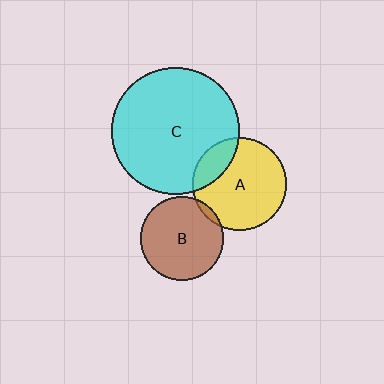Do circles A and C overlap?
Yes.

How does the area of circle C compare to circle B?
Approximately 2.3 times.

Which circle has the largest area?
Circle C (cyan).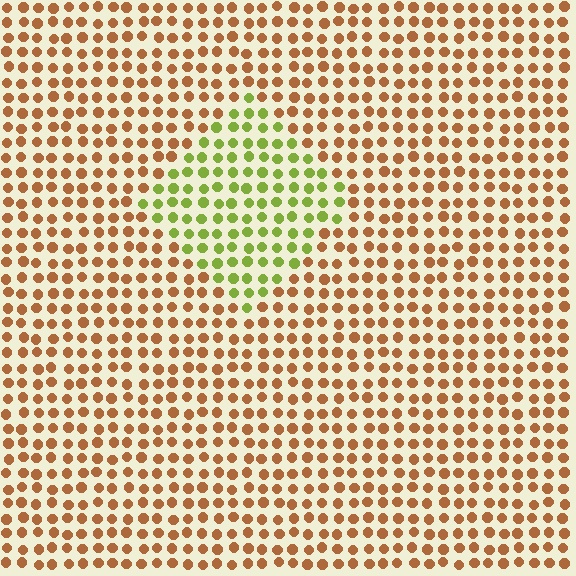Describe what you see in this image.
The image is filled with small brown elements in a uniform arrangement. A diamond-shaped region is visible where the elements are tinted to a slightly different hue, forming a subtle color boundary.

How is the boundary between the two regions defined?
The boundary is defined purely by a slight shift in hue (about 60 degrees). Spacing, size, and orientation are identical on both sides.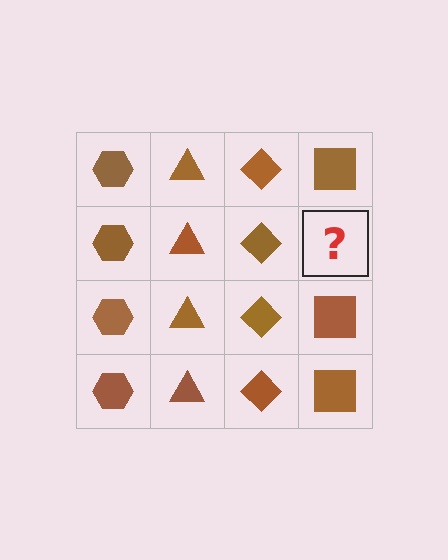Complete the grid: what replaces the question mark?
The question mark should be replaced with a brown square.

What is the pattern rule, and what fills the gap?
The rule is that each column has a consistent shape. The gap should be filled with a brown square.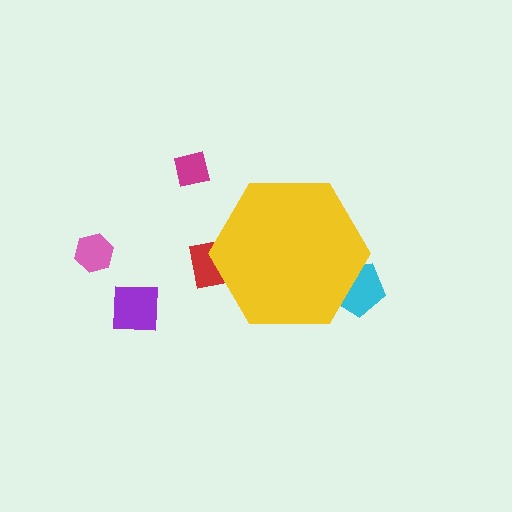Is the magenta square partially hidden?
No, the magenta square is fully visible.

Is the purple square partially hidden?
No, the purple square is fully visible.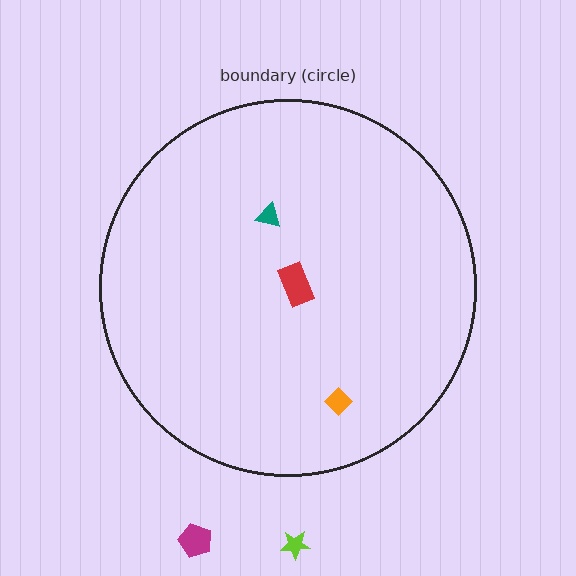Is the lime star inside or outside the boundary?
Outside.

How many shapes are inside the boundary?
3 inside, 2 outside.